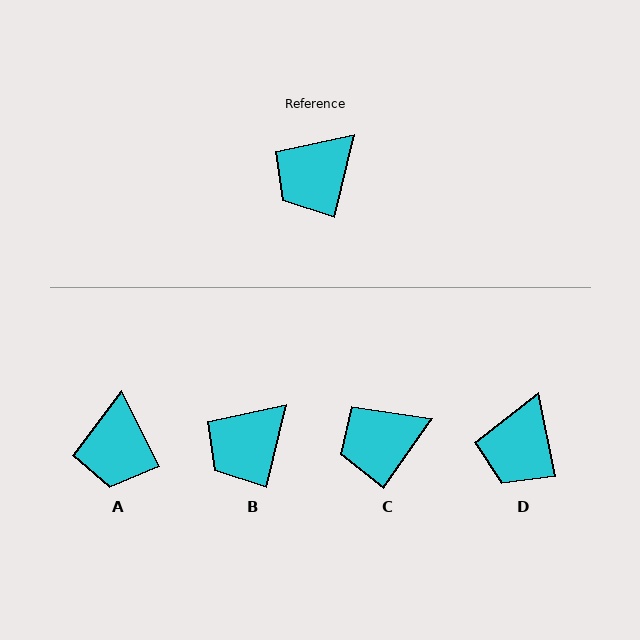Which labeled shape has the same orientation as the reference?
B.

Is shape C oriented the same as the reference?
No, it is off by about 21 degrees.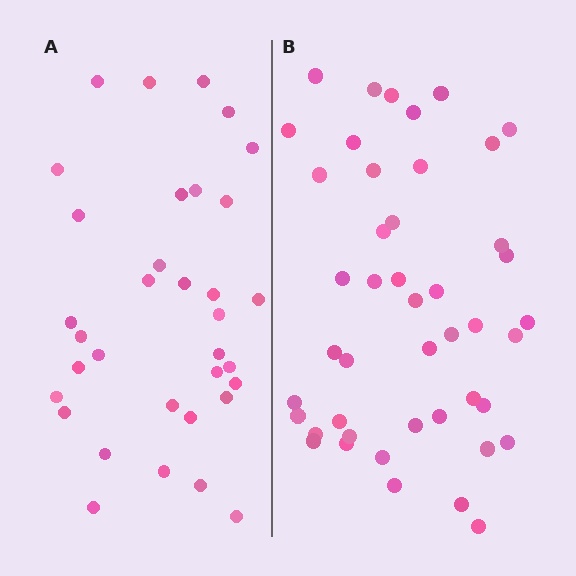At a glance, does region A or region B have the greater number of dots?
Region B (the right region) has more dots.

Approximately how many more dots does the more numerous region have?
Region B has roughly 12 or so more dots than region A.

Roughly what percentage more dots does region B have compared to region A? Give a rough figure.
About 30% more.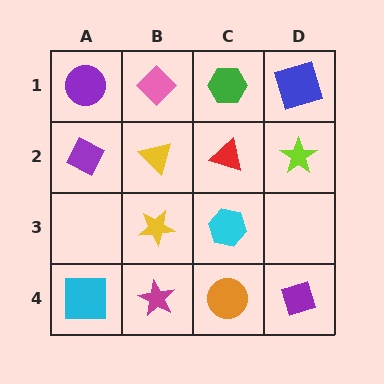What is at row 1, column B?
A pink diamond.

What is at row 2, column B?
A yellow triangle.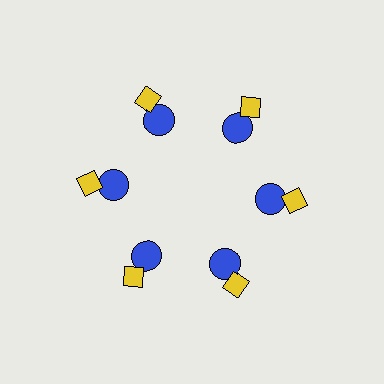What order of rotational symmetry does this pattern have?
This pattern has 6-fold rotational symmetry.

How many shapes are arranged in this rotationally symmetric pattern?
There are 12 shapes, arranged in 6 groups of 2.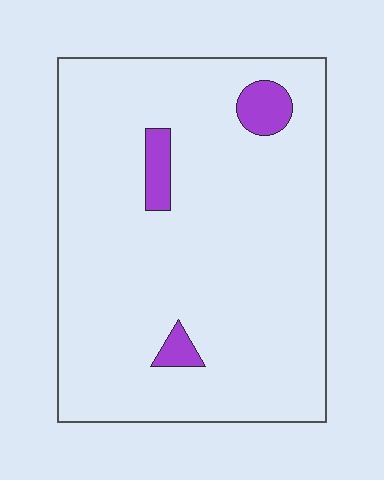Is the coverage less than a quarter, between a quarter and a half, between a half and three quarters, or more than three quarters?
Less than a quarter.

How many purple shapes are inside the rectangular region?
3.